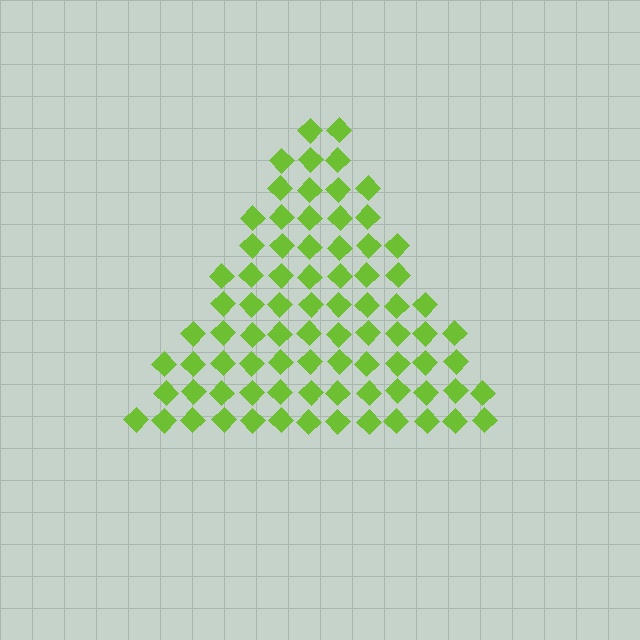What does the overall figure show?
The overall figure shows a triangle.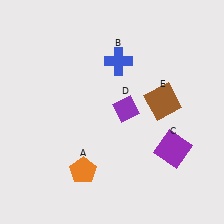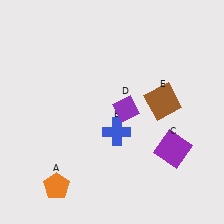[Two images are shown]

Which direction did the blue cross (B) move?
The blue cross (B) moved down.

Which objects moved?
The objects that moved are: the orange pentagon (A), the blue cross (B).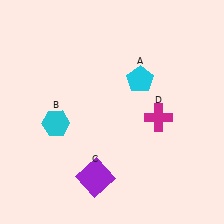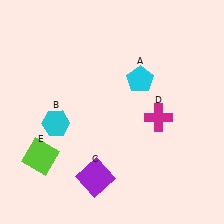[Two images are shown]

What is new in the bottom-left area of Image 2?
A lime square (E) was added in the bottom-left area of Image 2.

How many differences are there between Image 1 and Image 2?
There is 1 difference between the two images.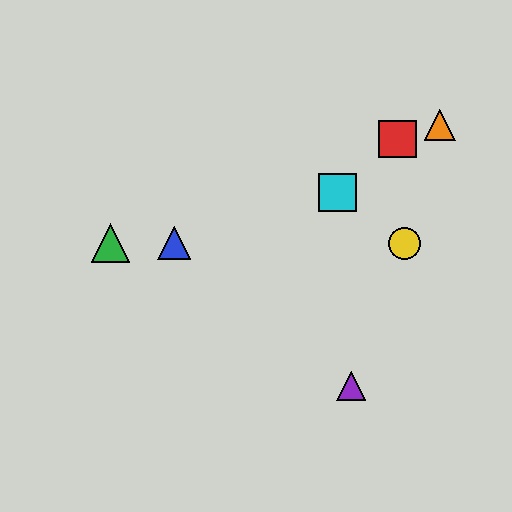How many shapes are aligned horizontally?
3 shapes (the blue triangle, the green triangle, the yellow circle) are aligned horizontally.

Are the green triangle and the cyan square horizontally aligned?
No, the green triangle is at y≈243 and the cyan square is at y≈193.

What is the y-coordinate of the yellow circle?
The yellow circle is at y≈243.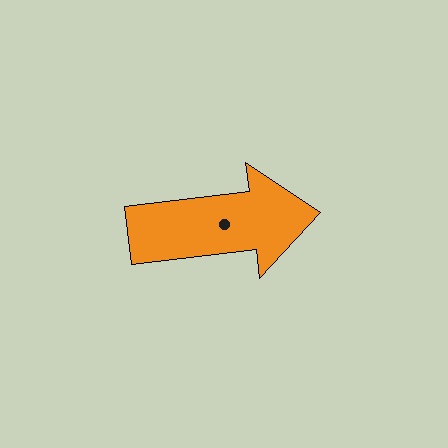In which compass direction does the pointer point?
East.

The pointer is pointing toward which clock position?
Roughly 3 o'clock.